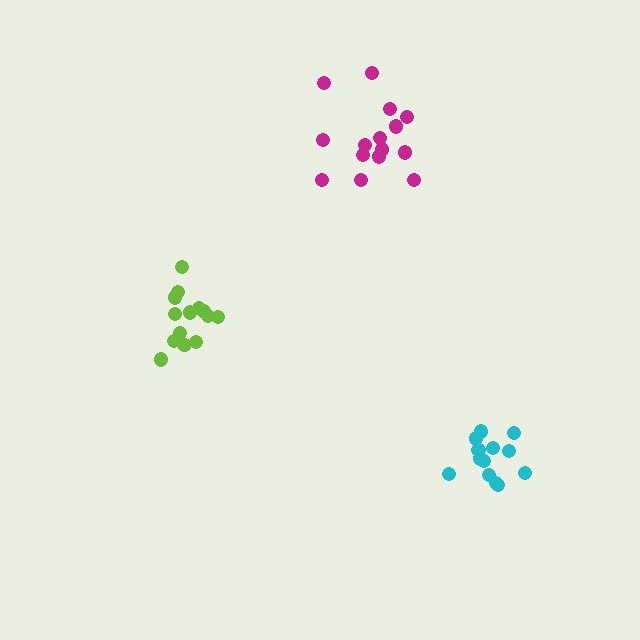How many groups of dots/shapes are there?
There are 3 groups.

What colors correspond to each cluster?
The clusters are colored: lime, magenta, cyan.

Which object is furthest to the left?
The lime cluster is leftmost.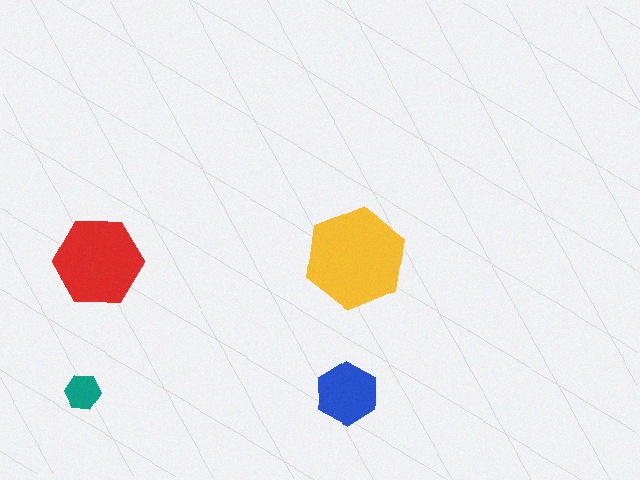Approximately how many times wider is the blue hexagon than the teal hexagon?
About 1.5 times wider.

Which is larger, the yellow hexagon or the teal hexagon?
The yellow one.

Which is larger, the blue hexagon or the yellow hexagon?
The yellow one.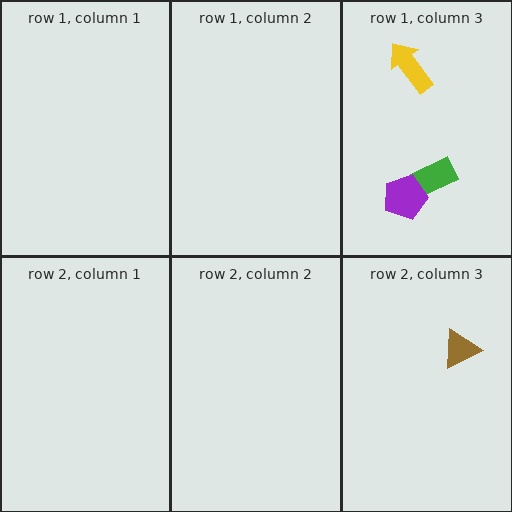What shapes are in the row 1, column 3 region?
The green rectangle, the purple pentagon, the yellow arrow.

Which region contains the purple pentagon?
The row 1, column 3 region.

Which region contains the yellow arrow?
The row 1, column 3 region.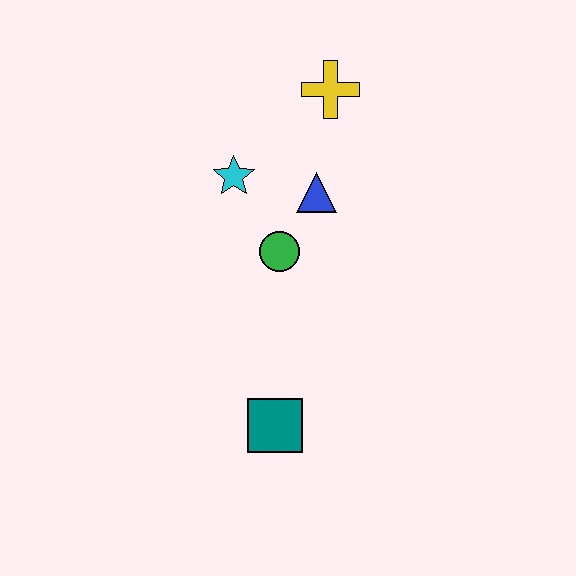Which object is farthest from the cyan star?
The teal square is farthest from the cyan star.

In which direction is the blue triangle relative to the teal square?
The blue triangle is above the teal square.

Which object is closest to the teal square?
The green circle is closest to the teal square.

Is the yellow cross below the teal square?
No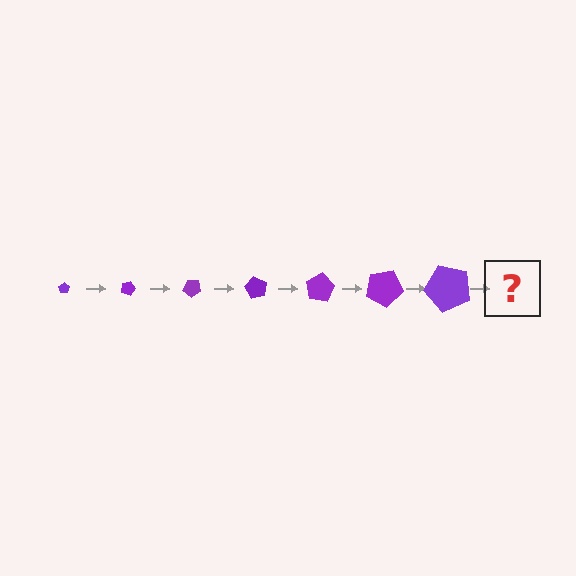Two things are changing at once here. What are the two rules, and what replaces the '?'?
The two rules are that the pentagon grows larger each step and it rotates 20 degrees each step. The '?' should be a pentagon, larger than the previous one and rotated 140 degrees from the start.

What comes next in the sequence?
The next element should be a pentagon, larger than the previous one and rotated 140 degrees from the start.